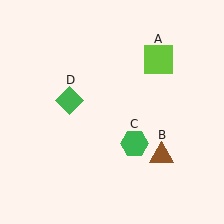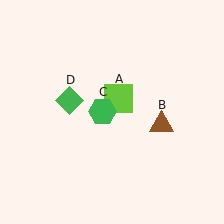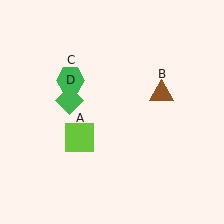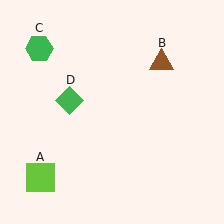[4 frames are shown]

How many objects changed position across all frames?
3 objects changed position: lime square (object A), brown triangle (object B), green hexagon (object C).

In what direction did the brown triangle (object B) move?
The brown triangle (object B) moved up.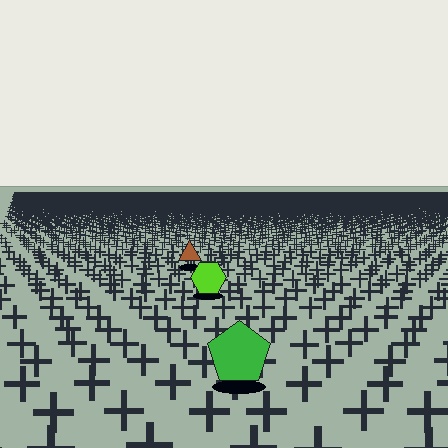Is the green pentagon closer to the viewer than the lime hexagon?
Yes. The green pentagon is closer — you can tell from the texture gradient: the ground texture is coarser near it.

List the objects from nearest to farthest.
From nearest to farthest: the green pentagon, the lime hexagon, the brown triangle.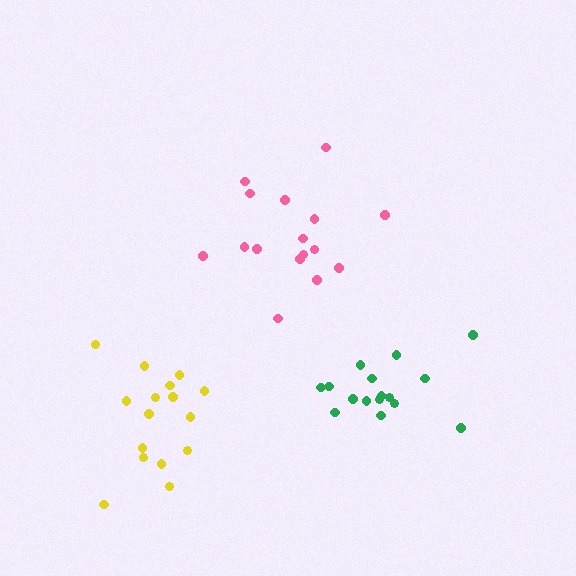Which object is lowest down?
The yellow cluster is bottommost.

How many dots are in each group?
Group 1: 16 dots, Group 2: 16 dots, Group 3: 16 dots (48 total).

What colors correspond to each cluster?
The clusters are colored: yellow, pink, green.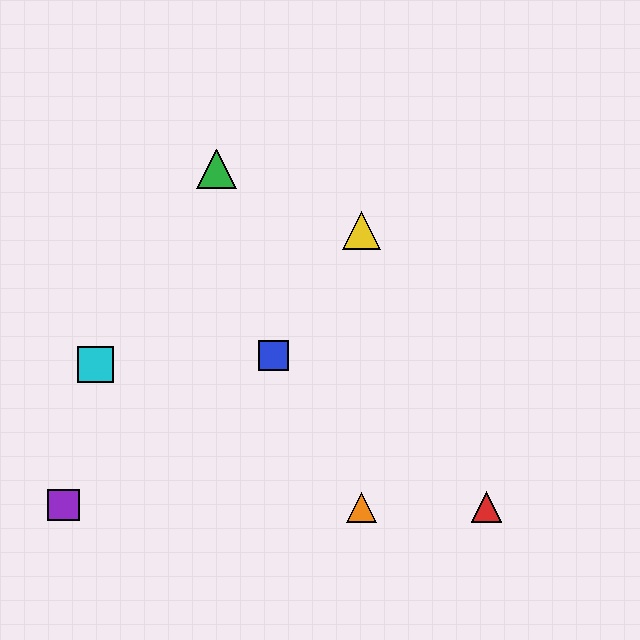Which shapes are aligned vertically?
The yellow triangle, the orange triangle are aligned vertically.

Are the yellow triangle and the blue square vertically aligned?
No, the yellow triangle is at x≈362 and the blue square is at x≈274.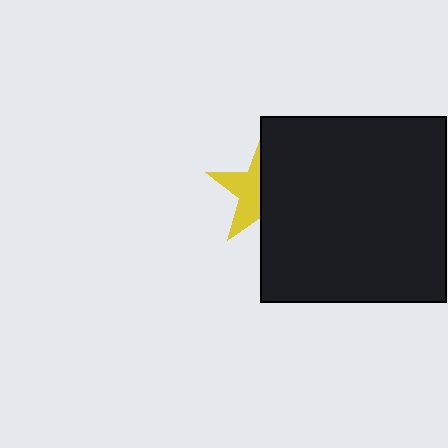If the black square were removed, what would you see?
You would see the complete yellow star.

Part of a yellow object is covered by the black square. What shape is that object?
It is a star.